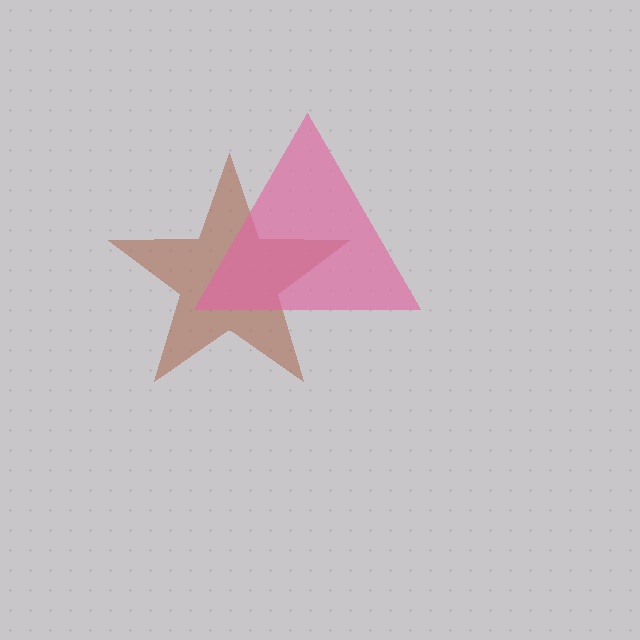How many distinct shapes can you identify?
There are 2 distinct shapes: a brown star, a pink triangle.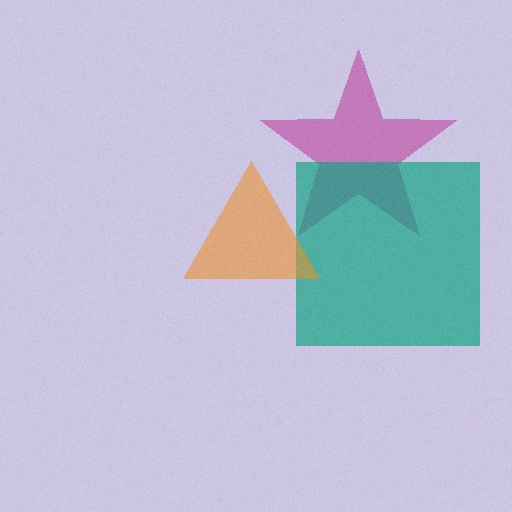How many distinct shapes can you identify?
There are 3 distinct shapes: a magenta star, a teal square, an orange triangle.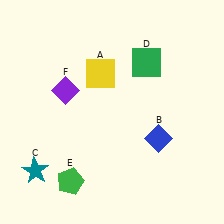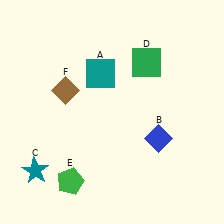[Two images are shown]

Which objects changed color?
A changed from yellow to teal. F changed from purple to brown.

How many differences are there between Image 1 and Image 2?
There are 2 differences between the two images.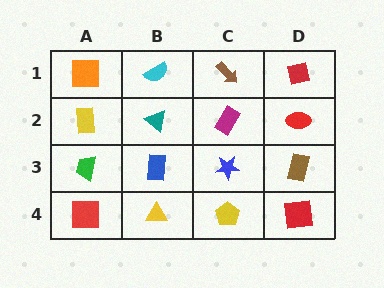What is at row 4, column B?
A yellow triangle.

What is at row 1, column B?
A cyan semicircle.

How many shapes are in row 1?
4 shapes.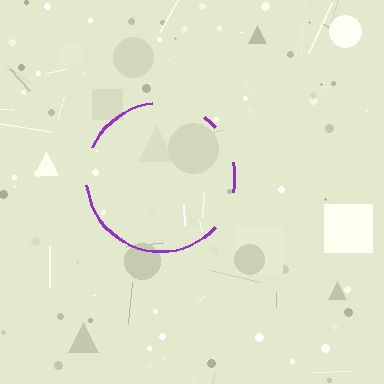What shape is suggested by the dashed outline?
The dashed outline suggests a circle.